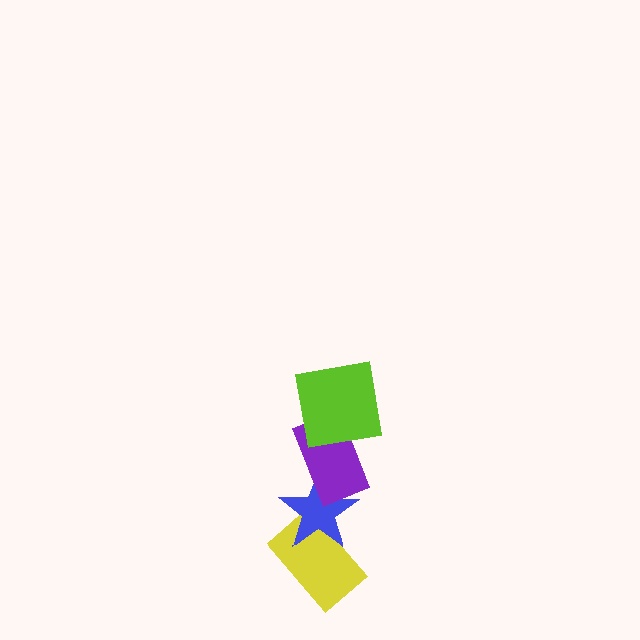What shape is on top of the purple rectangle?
The lime square is on top of the purple rectangle.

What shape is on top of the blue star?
The purple rectangle is on top of the blue star.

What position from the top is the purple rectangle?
The purple rectangle is 2nd from the top.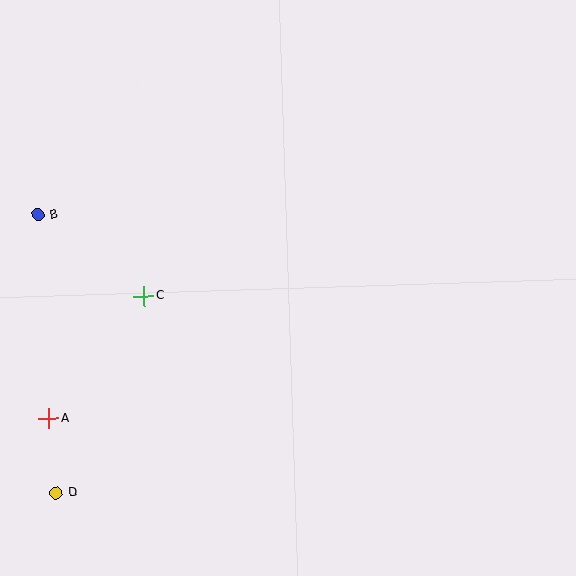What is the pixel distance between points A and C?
The distance between A and C is 155 pixels.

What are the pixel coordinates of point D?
Point D is at (56, 493).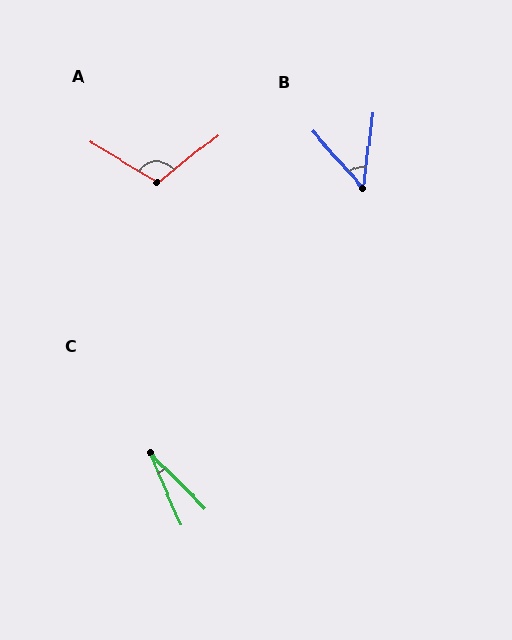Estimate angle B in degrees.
Approximately 49 degrees.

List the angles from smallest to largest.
C (22°), B (49°), A (110°).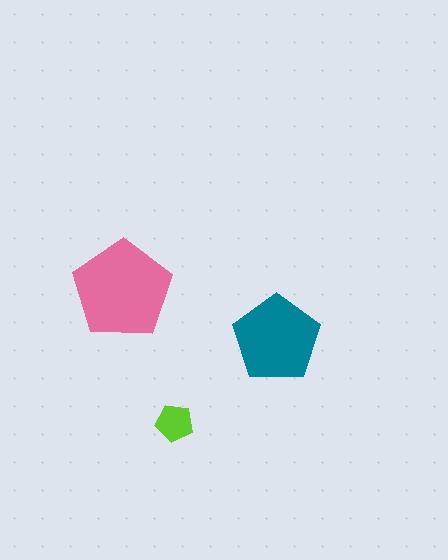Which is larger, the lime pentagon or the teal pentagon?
The teal one.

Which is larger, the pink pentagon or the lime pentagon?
The pink one.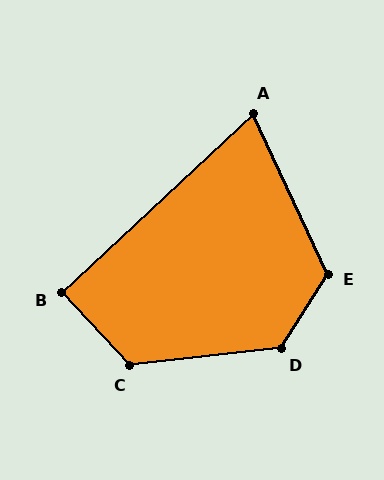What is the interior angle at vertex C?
Approximately 126 degrees (obtuse).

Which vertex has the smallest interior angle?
A, at approximately 72 degrees.